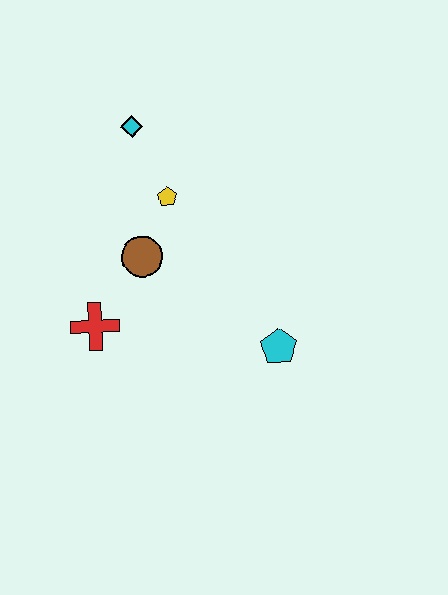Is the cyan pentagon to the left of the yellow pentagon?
No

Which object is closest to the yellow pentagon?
The brown circle is closest to the yellow pentagon.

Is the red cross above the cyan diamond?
No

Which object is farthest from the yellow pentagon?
The cyan pentagon is farthest from the yellow pentagon.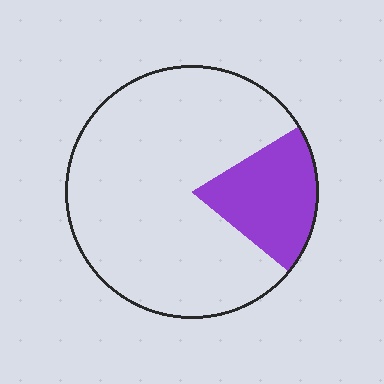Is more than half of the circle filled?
No.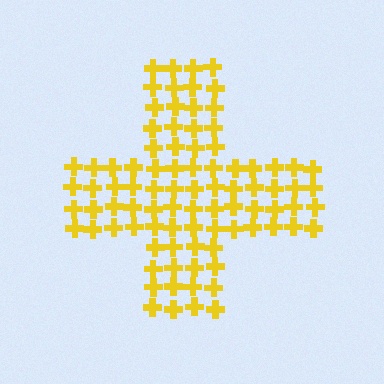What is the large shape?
The large shape is a cross.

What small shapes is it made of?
It is made of small crosses.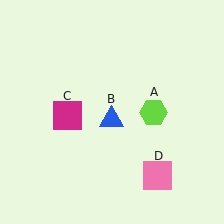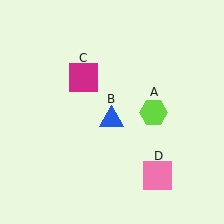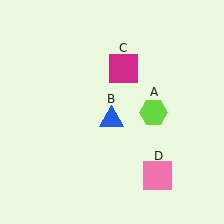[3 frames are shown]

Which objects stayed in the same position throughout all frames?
Lime hexagon (object A) and blue triangle (object B) and pink square (object D) remained stationary.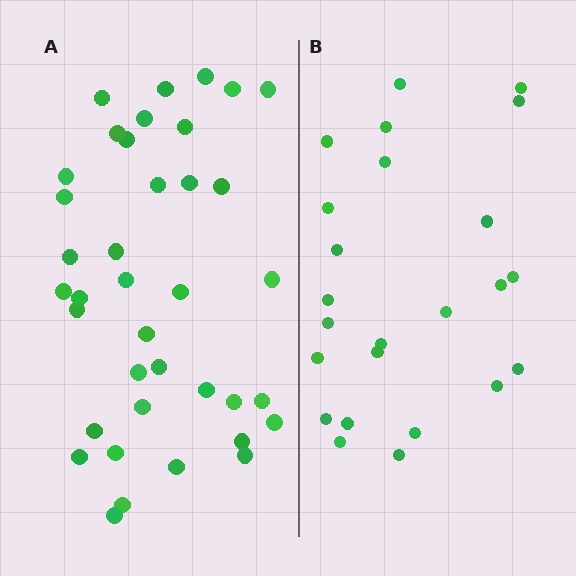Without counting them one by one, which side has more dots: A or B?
Region A (the left region) has more dots.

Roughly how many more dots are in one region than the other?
Region A has approximately 15 more dots than region B.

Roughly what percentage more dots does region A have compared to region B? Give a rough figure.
About 60% more.